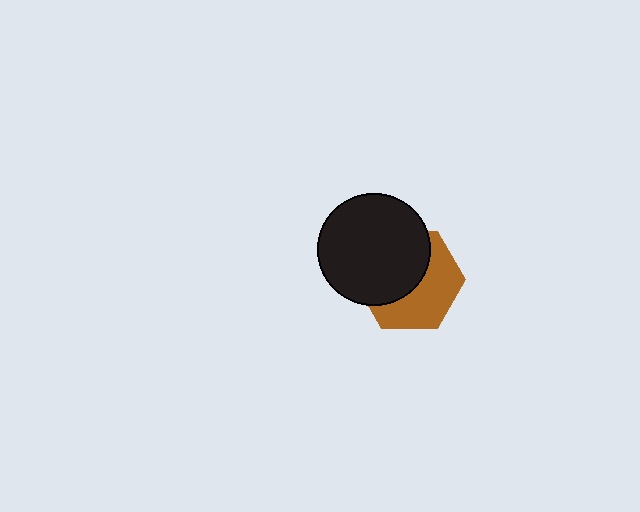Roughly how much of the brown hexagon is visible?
About half of it is visible (roughly 49%).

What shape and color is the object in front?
The object in front is a black circle.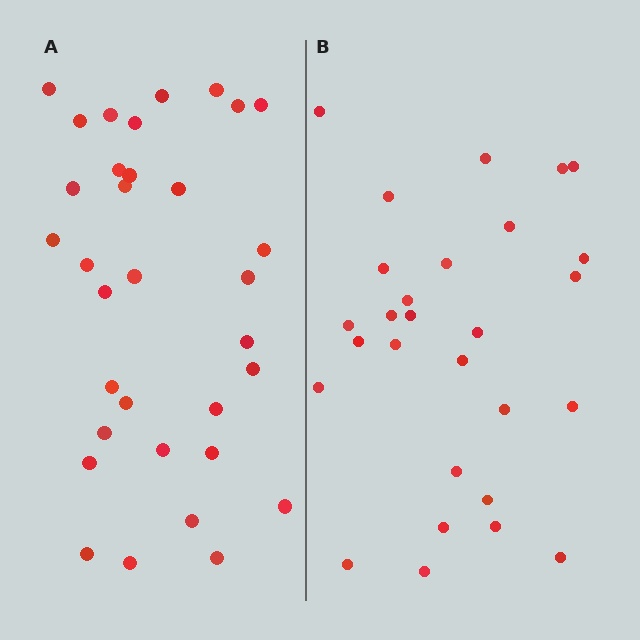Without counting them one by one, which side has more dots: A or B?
Region A (the left region) has more dots.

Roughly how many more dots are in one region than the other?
Region A has about 5 more dots than region B.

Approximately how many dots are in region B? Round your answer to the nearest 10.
About 30 dots. (The exact count is 28, which rounds to 30.)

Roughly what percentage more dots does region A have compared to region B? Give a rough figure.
About 20% more.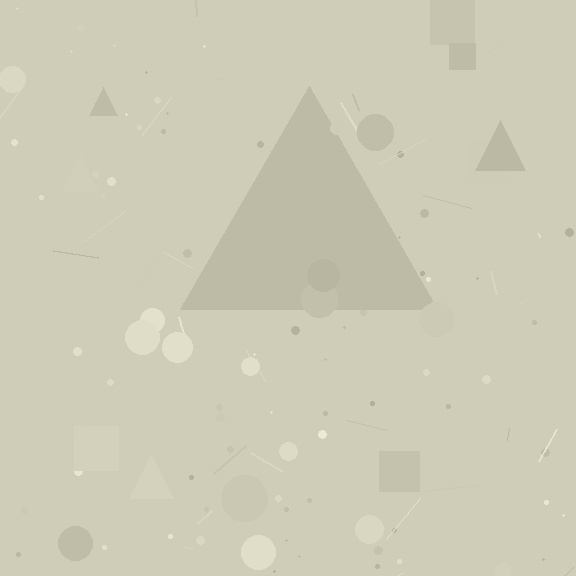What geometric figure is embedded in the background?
A triangle is embedded in the background.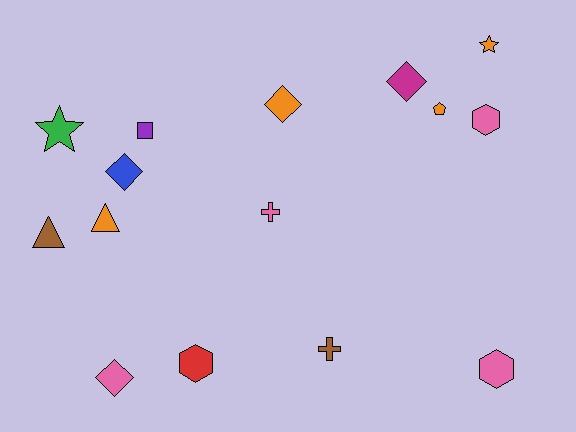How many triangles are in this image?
There are 2 triangles.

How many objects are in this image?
There are 15 objects.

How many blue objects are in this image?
There is 1 blue object.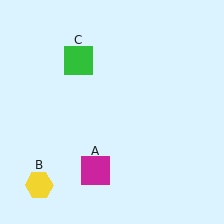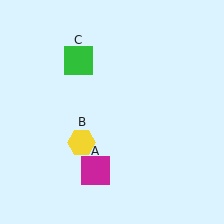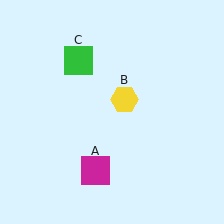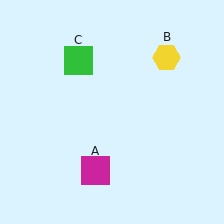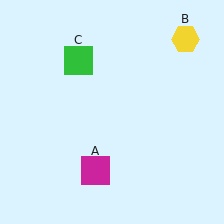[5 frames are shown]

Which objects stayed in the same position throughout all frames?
Magenta square (object A) and green square (object C) remained stationary.